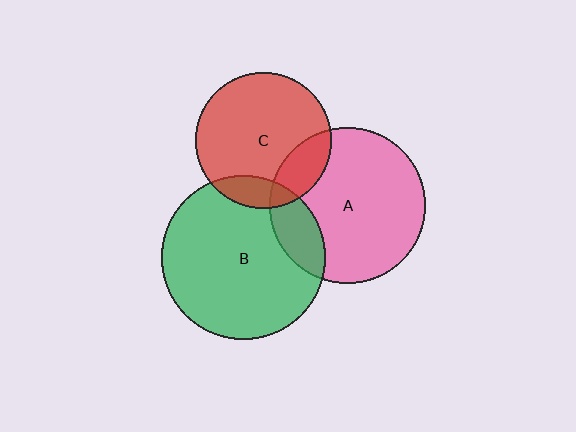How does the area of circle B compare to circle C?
Approximately 1.5 times.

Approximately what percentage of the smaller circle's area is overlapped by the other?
Approximately 15%.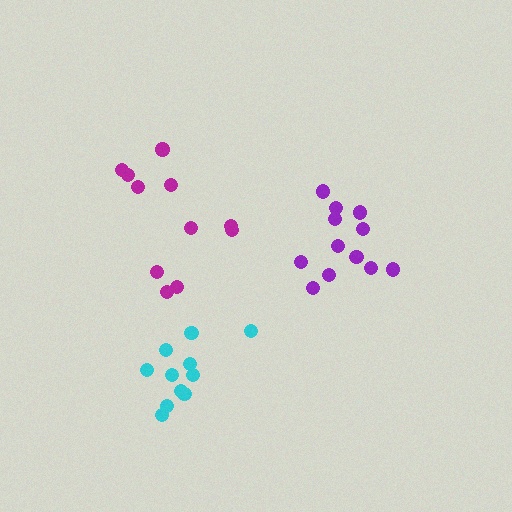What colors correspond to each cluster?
The clusters are colored: cyan, purple, magenta.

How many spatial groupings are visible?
There are 3 spatial groupings.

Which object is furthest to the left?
The magenta cluster is leftmost.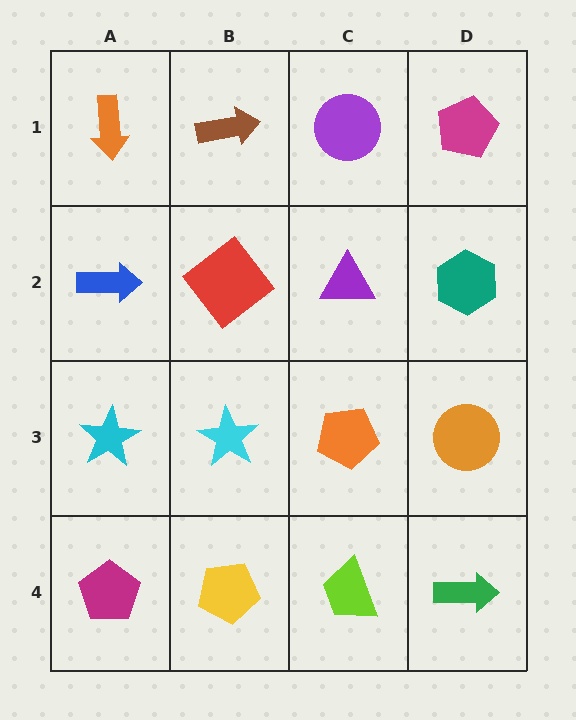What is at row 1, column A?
An orange arrow.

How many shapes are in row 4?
4 shapes.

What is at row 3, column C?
An orange pentagon.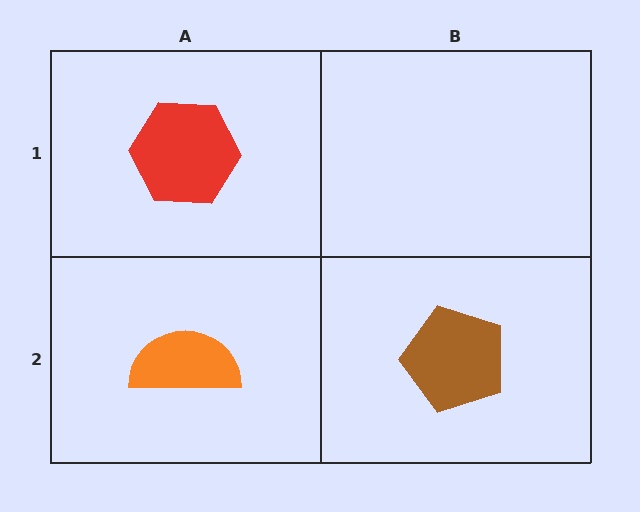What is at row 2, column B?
A brown pentagon.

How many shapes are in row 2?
2 shapes.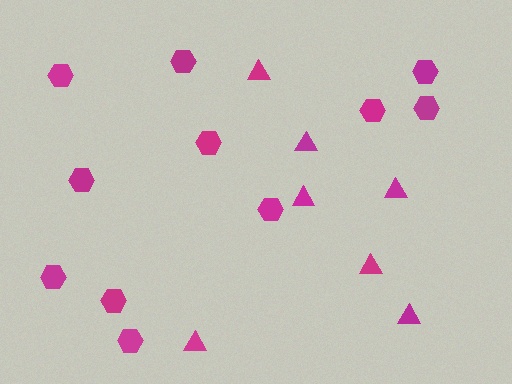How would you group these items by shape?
There are 2 groups: one group of triangles (7) and one group of hexagons (11).